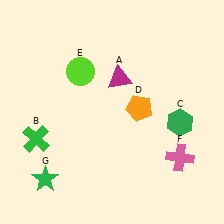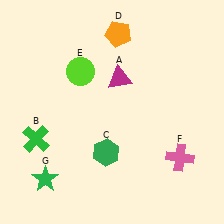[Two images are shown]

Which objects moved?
The objects that moved are: the green hexagon (C), the orange pentagon (D).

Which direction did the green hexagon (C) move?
The green hexagon (C) moved left.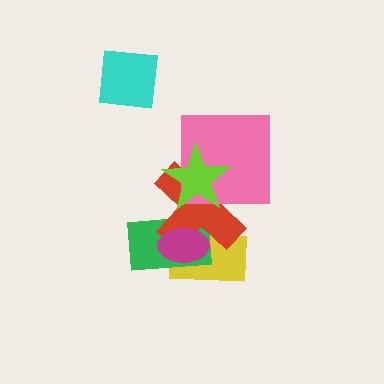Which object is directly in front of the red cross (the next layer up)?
The pink square is directly in front of the red cross.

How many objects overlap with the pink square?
2 objects overlap with the pink square.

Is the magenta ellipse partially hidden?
No, no other shape covers it.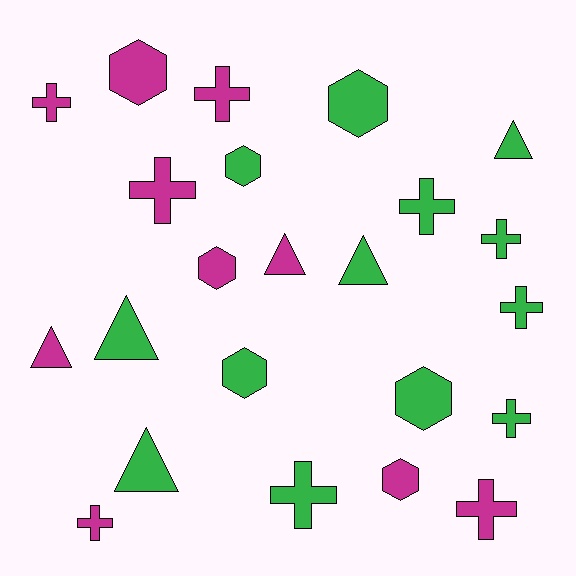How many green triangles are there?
There are 4 green triangles.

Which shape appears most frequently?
Cross, with 10 objects.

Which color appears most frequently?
Green, with 13 objects.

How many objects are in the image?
There are 23 objects.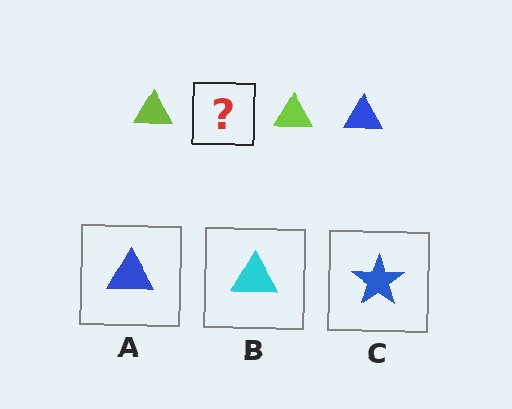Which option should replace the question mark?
Option A.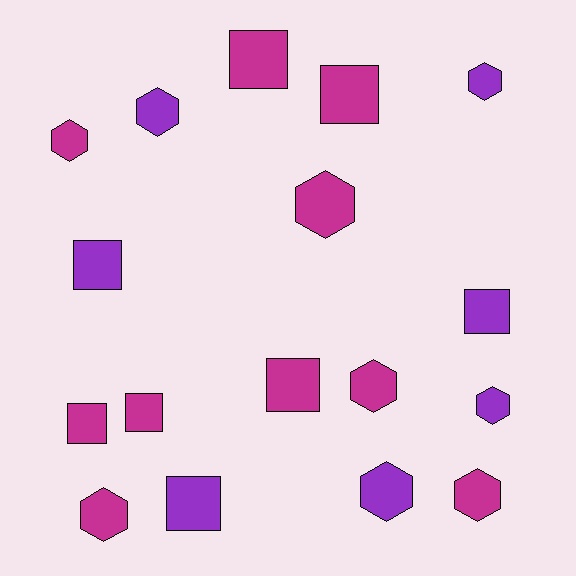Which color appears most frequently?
Magenta, with 10 objects.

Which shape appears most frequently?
Hexagon, with 9 objects.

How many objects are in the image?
There are 17 objects.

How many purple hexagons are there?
There are 4 purple hexagons.